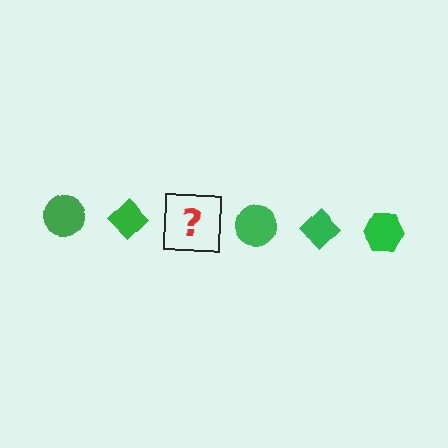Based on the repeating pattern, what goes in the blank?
The blank should be a green hexagon.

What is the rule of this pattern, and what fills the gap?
The rule is that the pattern cycles through circle, diamond, hexagon shapes in green. The gap should be filled with a green hexagon.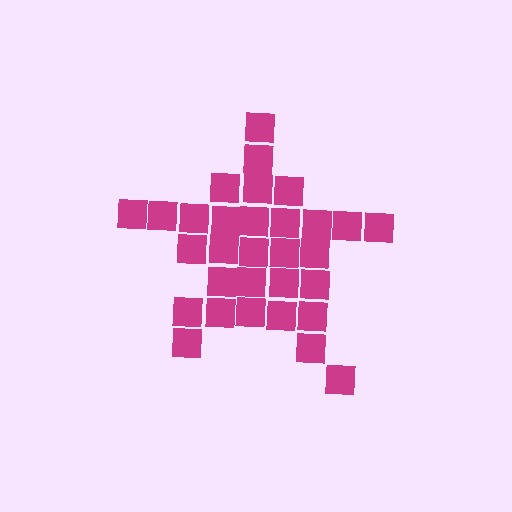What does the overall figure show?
The overall figure shows a star.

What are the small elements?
The small elements are squares.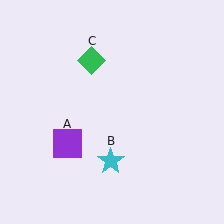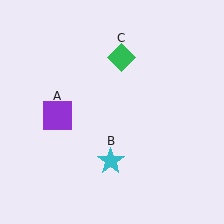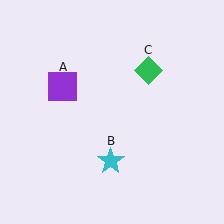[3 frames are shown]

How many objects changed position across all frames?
2 objects changed position: purple square (object A), green diamond (object C).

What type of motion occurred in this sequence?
The purple square (object A), green diamond (object C) rotated clockwise around the center of the scene.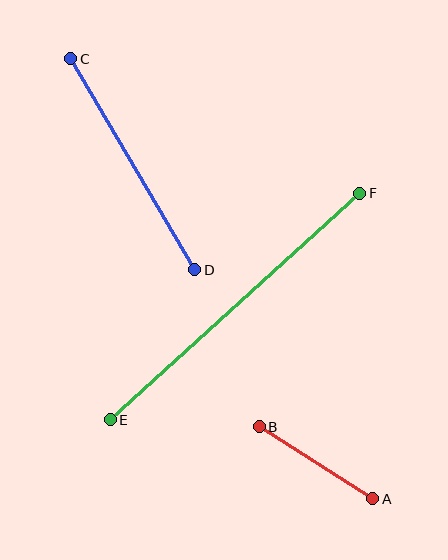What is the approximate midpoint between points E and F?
The midpoint is at approximately (235, 306) pixels.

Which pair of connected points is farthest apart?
Points E and F are farthest apart.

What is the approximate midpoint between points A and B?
The midpoint is at approximately (316, 463) pixels.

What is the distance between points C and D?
The distance is approximately 245 pixels.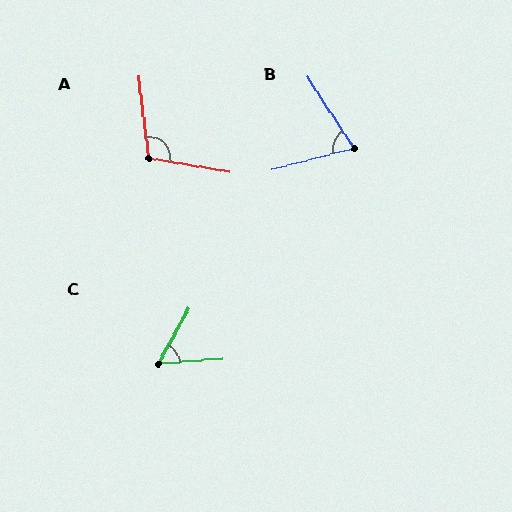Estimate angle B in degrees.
Approximately 71 degrees.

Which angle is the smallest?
C, at approximately 56 degrees.